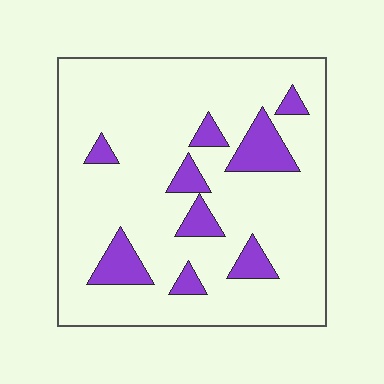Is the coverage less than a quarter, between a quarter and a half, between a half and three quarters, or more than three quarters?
Less than a quarter.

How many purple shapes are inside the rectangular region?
9.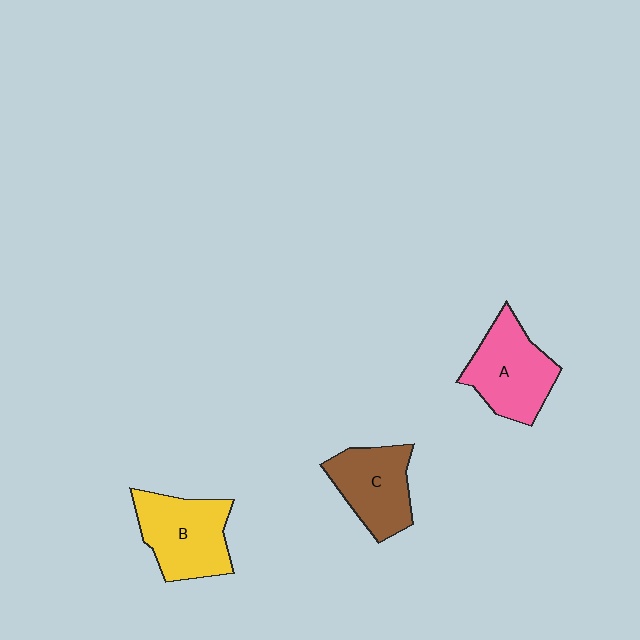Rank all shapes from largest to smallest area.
From largest to smallest: B (yellow), A (pink), C (brown).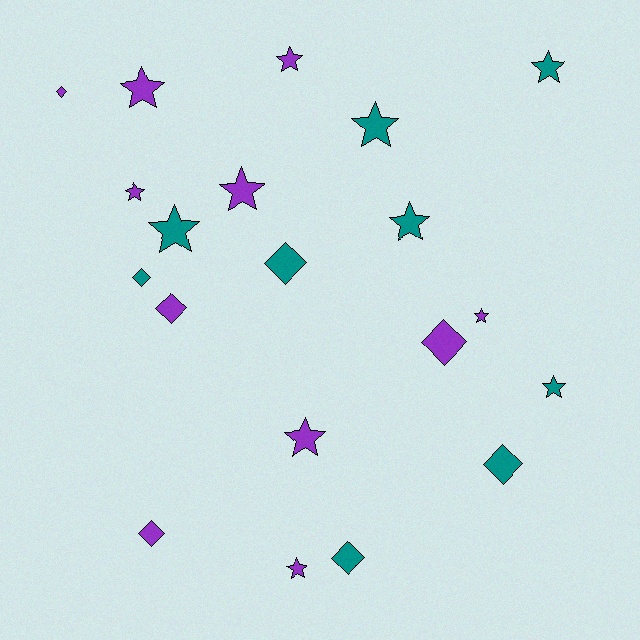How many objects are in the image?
There are 20 objects.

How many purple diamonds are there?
There are 4 purple diamonds.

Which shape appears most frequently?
Star, with 12 objects.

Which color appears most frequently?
Purple, with 11 objects.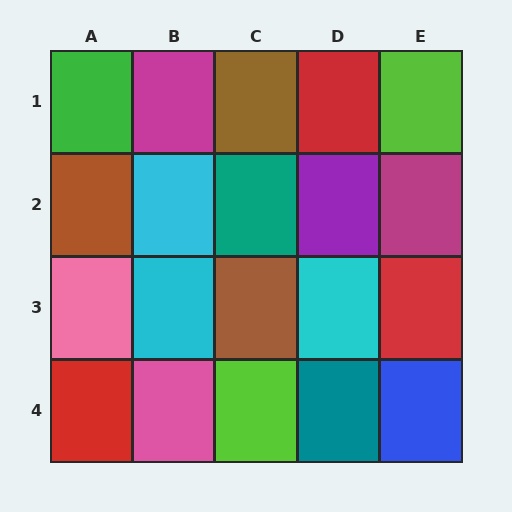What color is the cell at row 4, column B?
Pink.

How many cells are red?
3 cells are red.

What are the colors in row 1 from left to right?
Green, magenta, brown, red, lime.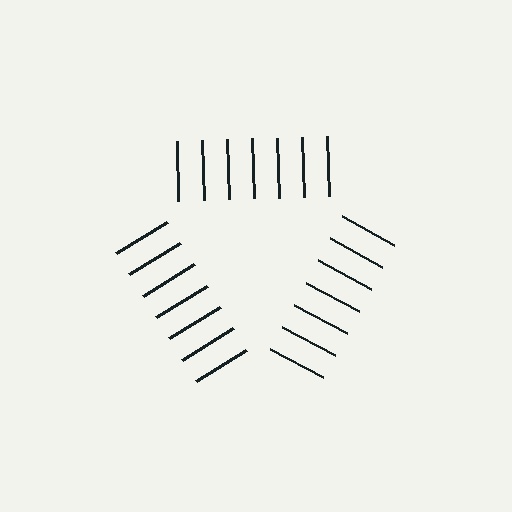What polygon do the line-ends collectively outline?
An illusory triangle — the line segments terminate on its edges but no continuous stroke is drawn.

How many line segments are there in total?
21 — 7 along each of the 3 edges.